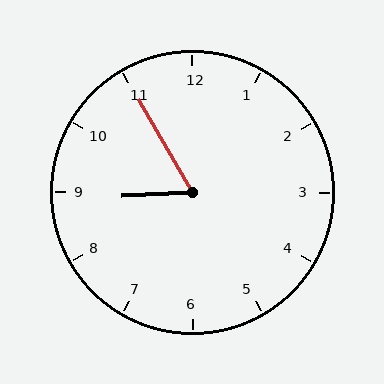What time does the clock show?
8:55.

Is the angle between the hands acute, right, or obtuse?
It is acute.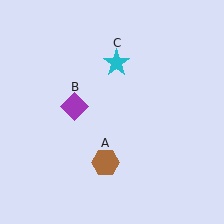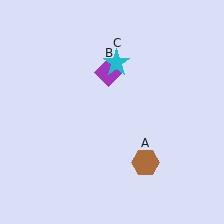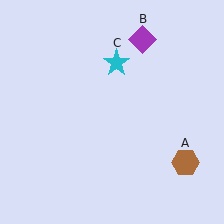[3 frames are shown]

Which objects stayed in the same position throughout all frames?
Cyan star (object C) remained stationary.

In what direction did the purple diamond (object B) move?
The purple diamond (object B) moved up and to the right.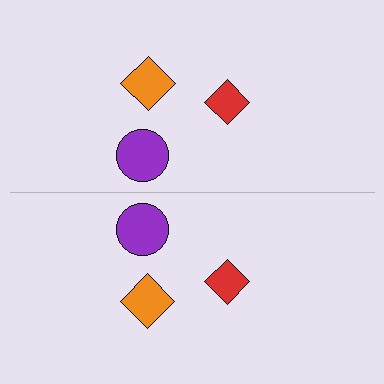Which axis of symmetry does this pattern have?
The pattern has a horizontal axis of symmetry running through the center of the image.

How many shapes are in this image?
There are 6 shapes in this image.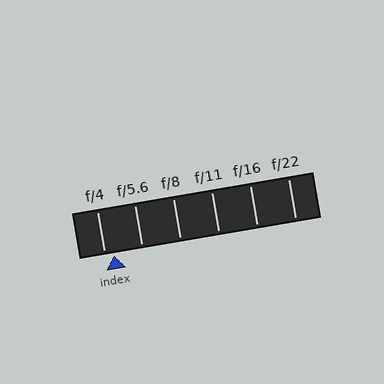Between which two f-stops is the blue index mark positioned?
The index mark is between f/4 and f/5.6.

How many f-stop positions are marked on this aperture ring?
There are 6 f-stop positions marked.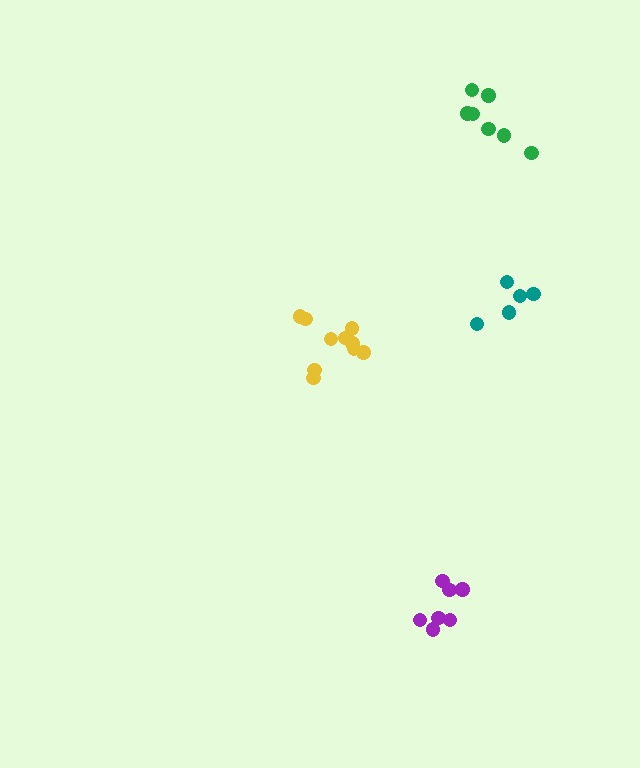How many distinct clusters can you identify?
There are 4 distinct clusters.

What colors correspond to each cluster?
The clusters are colored: yellow, purple, teal, green.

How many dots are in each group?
Group 1: 11 dots, Group 2: 7 dots, Group 3: 5 dots, Group 4: 7 dots (30 total).